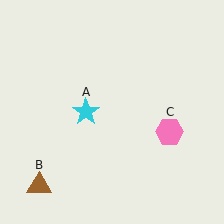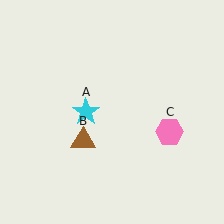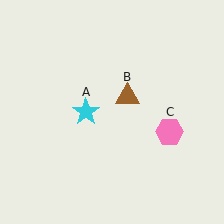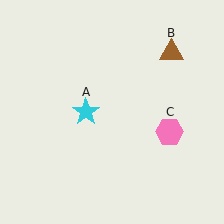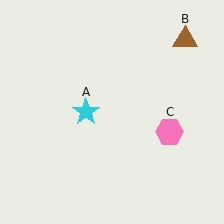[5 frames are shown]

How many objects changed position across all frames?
1 object changed position: brown triangle (object B).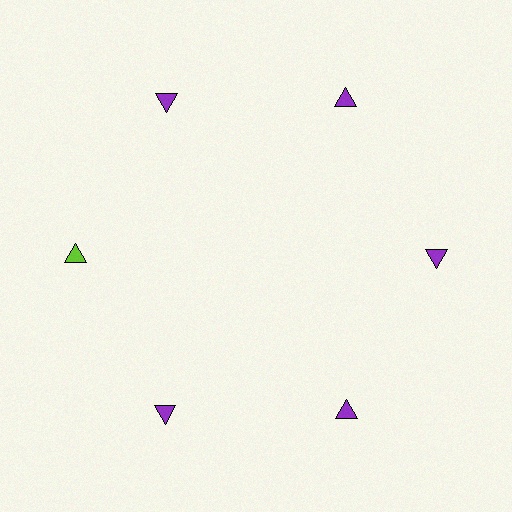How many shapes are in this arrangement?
There are 6 shapes arranged in a ring pattern.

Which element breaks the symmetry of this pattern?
The lime triangle at roughly the 9 o'clock position breaks the symmetry. All other shapes are purple triangles.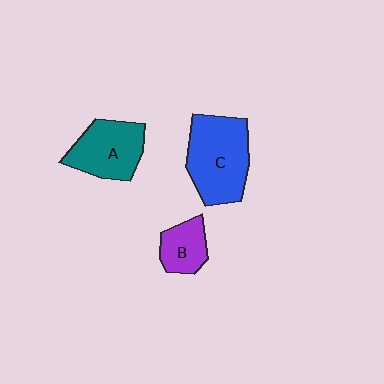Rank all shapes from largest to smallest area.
From largest to smallest: C (blue), A (teal), B (purple).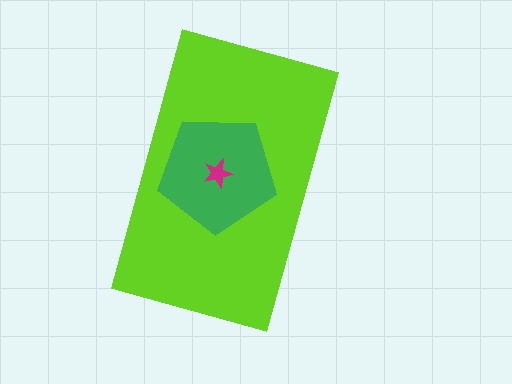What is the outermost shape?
The lime rectangle.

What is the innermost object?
The magenta star.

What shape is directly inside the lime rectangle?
The green pentagon.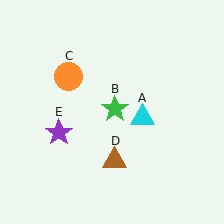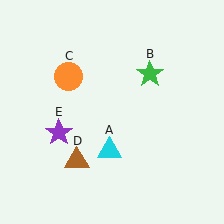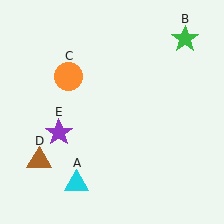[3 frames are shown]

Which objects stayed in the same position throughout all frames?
Orange circle (object C) and purple star (object E) remained stationary.